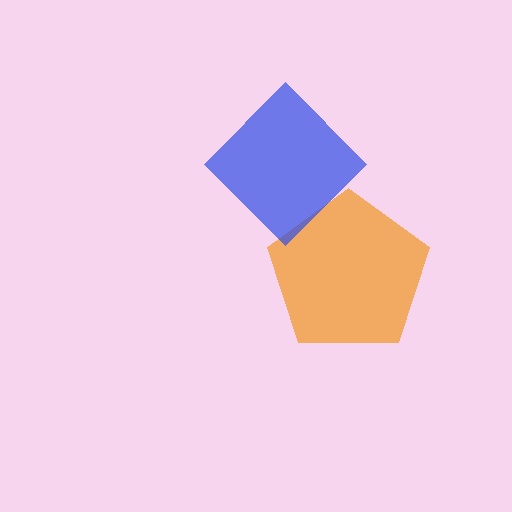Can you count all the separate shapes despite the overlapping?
Yes, there are 2 separate shapes.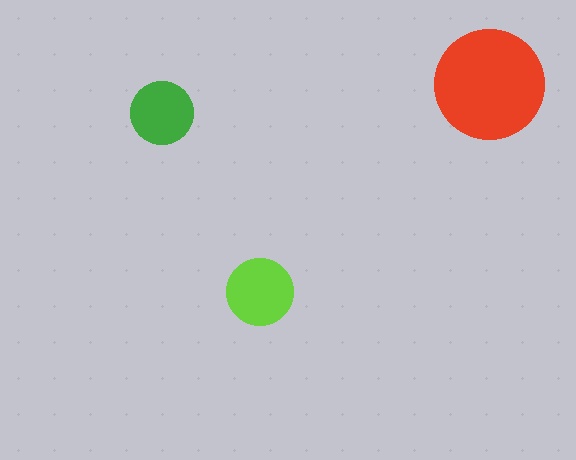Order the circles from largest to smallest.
the red one, the lime one, the green one.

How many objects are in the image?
There are 3 objects in the image.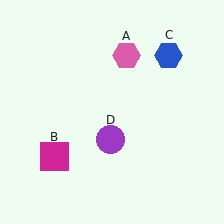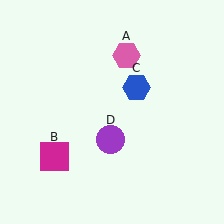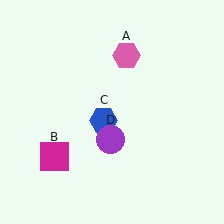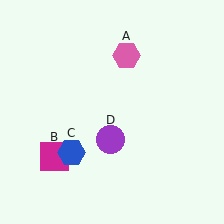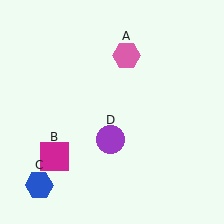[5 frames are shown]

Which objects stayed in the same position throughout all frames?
Pink hexagon (object A) and magenta square (object B) and purple circle (object D) remained stationary.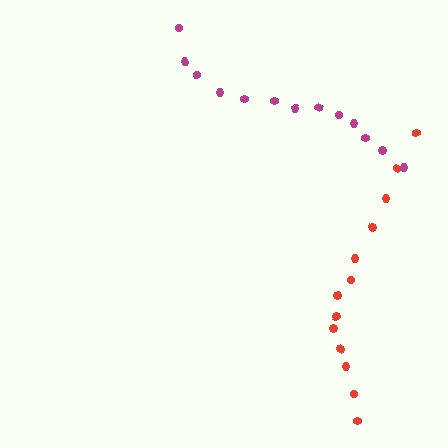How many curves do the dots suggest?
There are 2 distinct paths.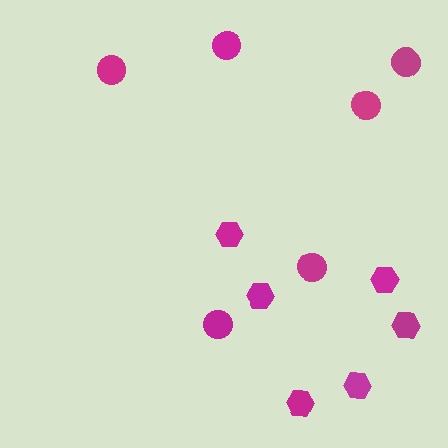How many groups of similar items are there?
There are 2 groups: one group of circles (6) and one group of hexagons (6).